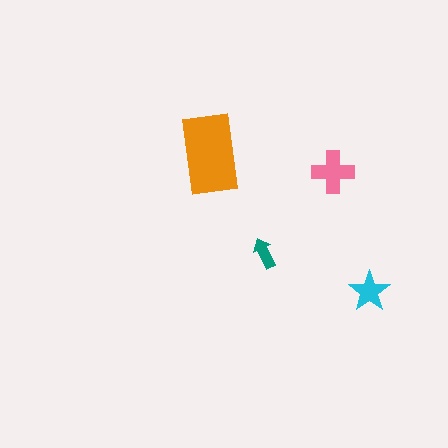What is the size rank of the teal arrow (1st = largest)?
4th.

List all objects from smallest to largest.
The teal arrow, the cyan star, the pink cross, the orange rectangle.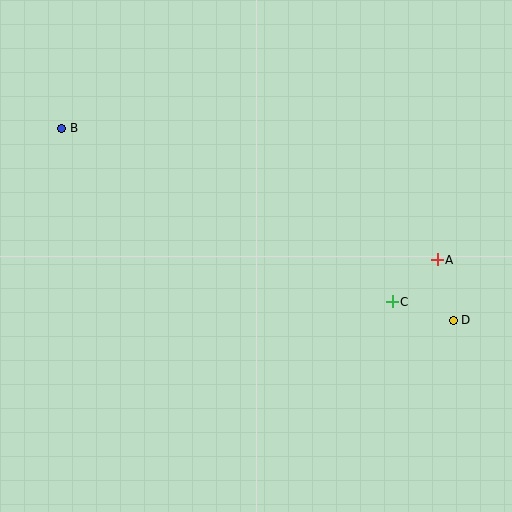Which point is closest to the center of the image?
Point C at (392, 302) is closest to the center.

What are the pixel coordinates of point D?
Point D is at (453, 320).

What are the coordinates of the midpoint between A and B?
The midpoint between A and B is at (250, 194).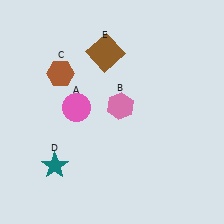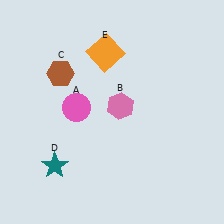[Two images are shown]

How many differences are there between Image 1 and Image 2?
There is 1 difference between the two images.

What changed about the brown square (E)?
In Image 1, E is brown. In Image 2, it changed to orange.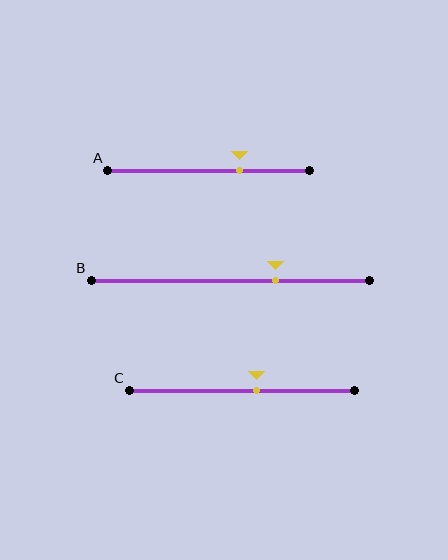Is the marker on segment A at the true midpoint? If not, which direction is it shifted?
No, the marker on segment A is shifted to the right by about 15% of the segment length.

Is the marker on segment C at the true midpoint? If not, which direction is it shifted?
No, the marker on segment C is shifted to the right by about 7% of the segment length.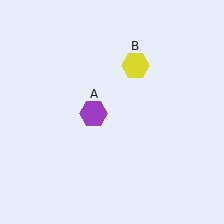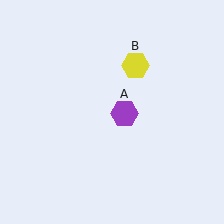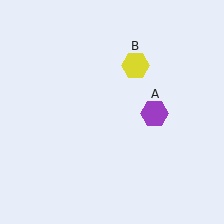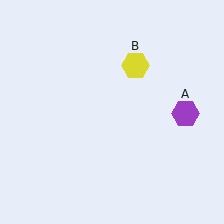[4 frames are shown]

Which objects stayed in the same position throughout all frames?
Yellow hexagon (object B) remained stationary.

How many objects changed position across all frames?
1 object changed position: purple hexagon (object A).